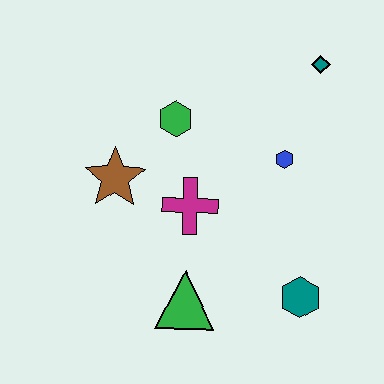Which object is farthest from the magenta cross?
The teal diamond is farthest from the magenta cross.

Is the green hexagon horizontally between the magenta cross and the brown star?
Yes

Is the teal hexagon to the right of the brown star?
Yes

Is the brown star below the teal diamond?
Yes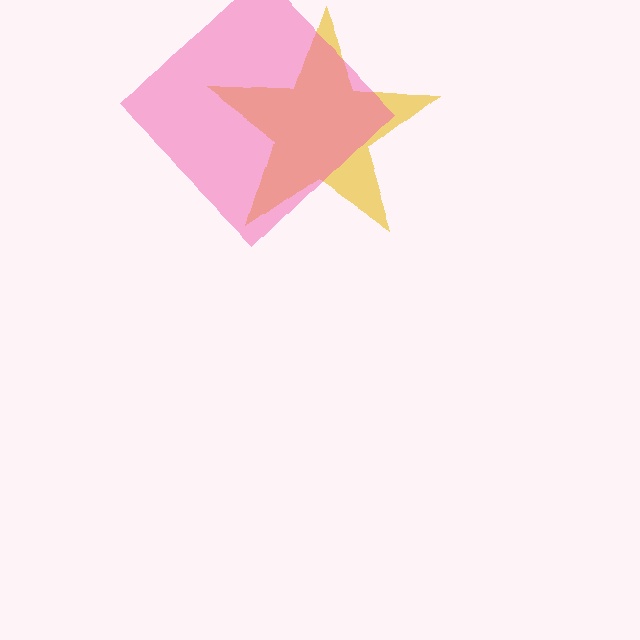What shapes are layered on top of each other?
The layered shapes are: a yellow star, a pink diamond.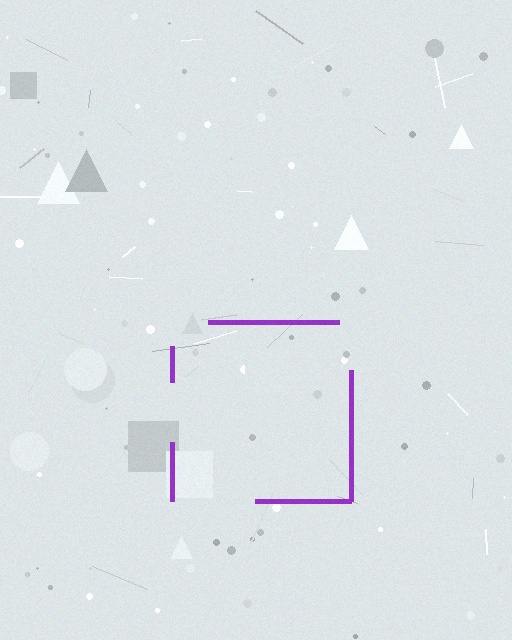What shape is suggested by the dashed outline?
The dashed outline suggests a square.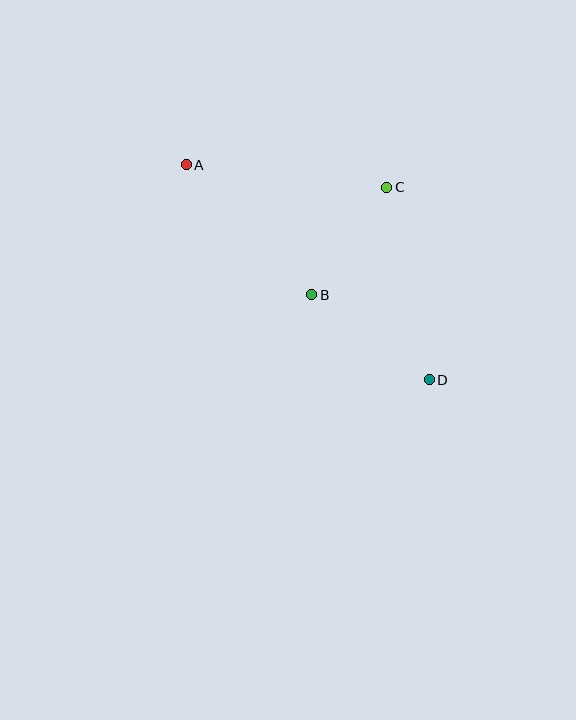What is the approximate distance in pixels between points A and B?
The distance between A and B is approximately 181 pixels.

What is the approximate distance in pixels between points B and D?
The distance between B and D is approximately 145 pixels.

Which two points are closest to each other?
Points B and C are closest to each other.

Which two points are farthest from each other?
Points A and D are farthest from each other.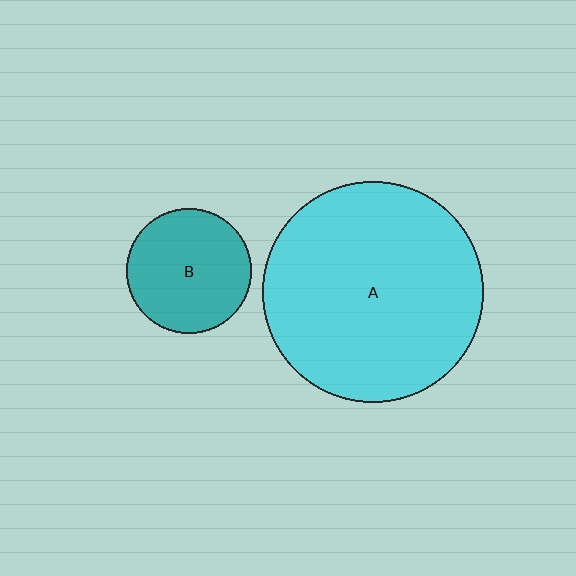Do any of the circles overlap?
No, none of the circles overlap.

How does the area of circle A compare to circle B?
Approximately 3.1 times.